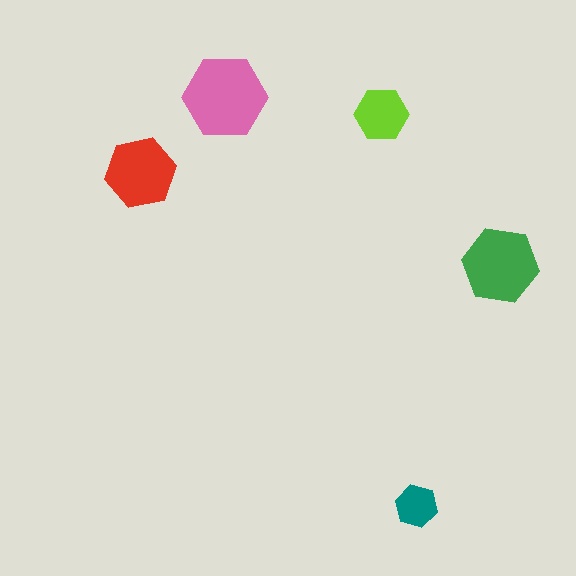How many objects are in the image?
There are 5 objects in the image.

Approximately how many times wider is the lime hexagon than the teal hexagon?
About 1.5 times wider.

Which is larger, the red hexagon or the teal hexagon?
The red one.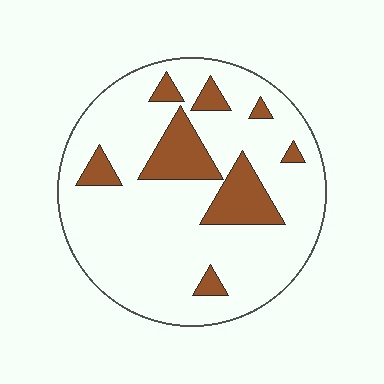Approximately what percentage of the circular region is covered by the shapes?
Approximately 20%.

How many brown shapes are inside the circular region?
8.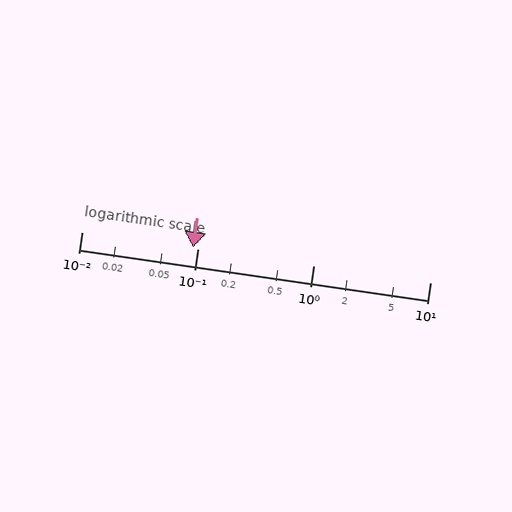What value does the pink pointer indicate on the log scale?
The pointer indicates approximately 0.091.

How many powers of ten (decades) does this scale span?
The scale spans 3 decades, from 0.01 to 10.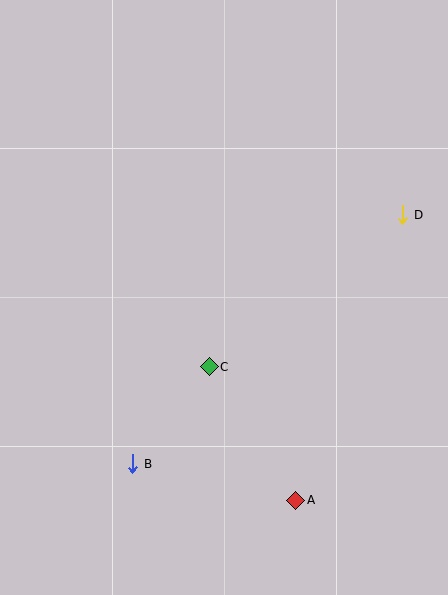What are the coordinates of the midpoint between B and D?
The midpoint between B and D is at (268, 339).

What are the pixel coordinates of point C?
Point C is at (209, 367).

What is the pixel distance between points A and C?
The distance between A and C is 159 pixels.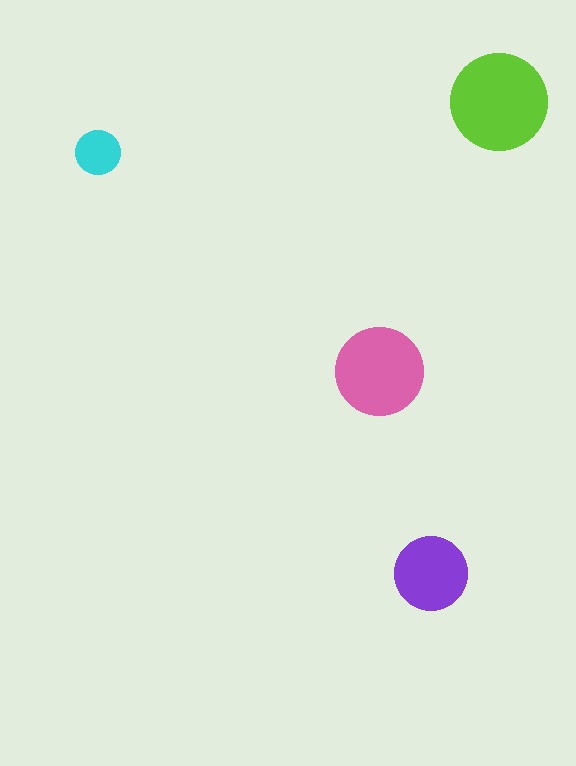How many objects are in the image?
There are 4 objects in the image.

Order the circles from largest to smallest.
the lime one, the pink one, the purple one, the cyan one.